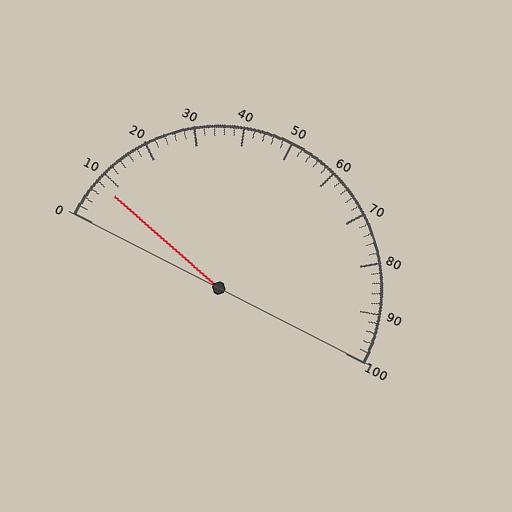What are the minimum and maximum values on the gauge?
The gauge ranges from 0 to 100.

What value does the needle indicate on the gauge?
The needle indicates approximately 8.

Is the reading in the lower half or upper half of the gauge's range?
The reading is in the lower half of the range (0 to 100).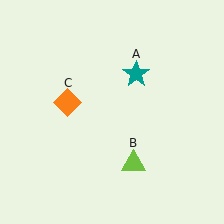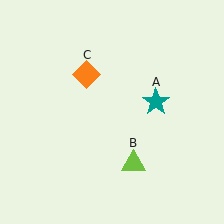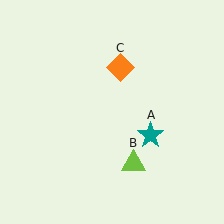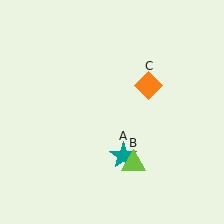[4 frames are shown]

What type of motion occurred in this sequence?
The teal star (object A), orange diamond (object C) rotated clockwise around the center of the scene.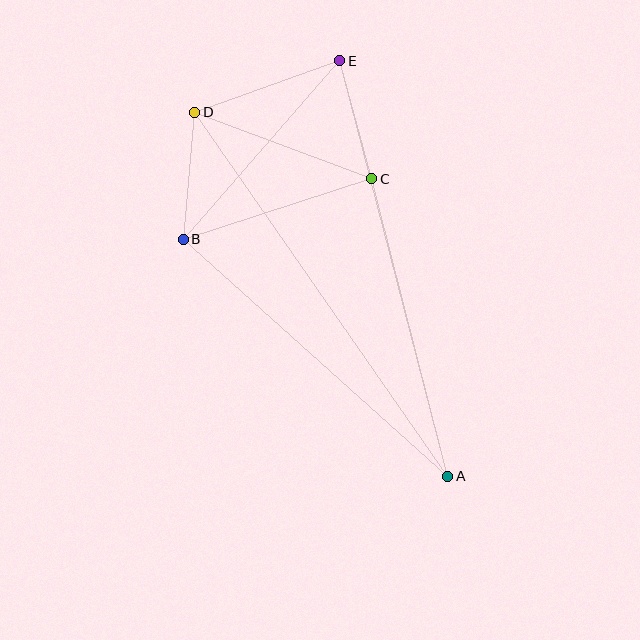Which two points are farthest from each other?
Points A and D are farthest from each other.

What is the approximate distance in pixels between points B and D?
The distance between B and D is approximately 128 pixels.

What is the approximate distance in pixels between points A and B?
The distance between A and B is approximately 355 pixels.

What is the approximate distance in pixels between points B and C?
The distance between B and C is approximately 198 pixels.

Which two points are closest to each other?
Points C and E are closest to each other.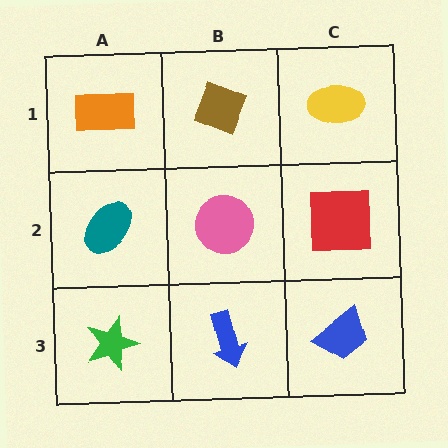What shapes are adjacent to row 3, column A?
A teal ellipse (row 2, column A), a blue arrow (row 3, column B).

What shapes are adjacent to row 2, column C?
A yellow ellipse (row 1, column C), a blue trapezoid (row 3, column C), a pink circle (row 2, column B).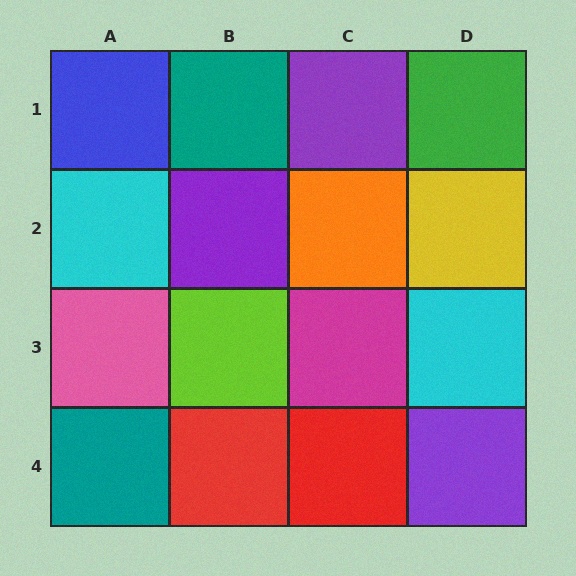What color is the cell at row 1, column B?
Teal.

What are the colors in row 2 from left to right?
Cyan, purple, orange, yellow.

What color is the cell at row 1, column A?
Blue.